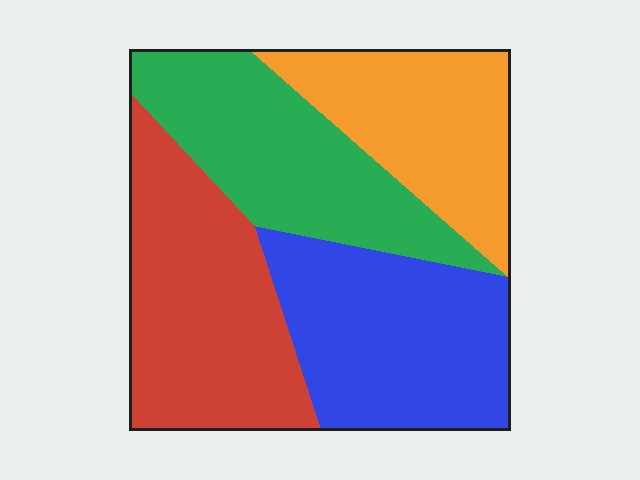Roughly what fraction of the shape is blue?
Blue takes up about one quarter (1/4) of the shape.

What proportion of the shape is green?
Green covers 24% of the shape.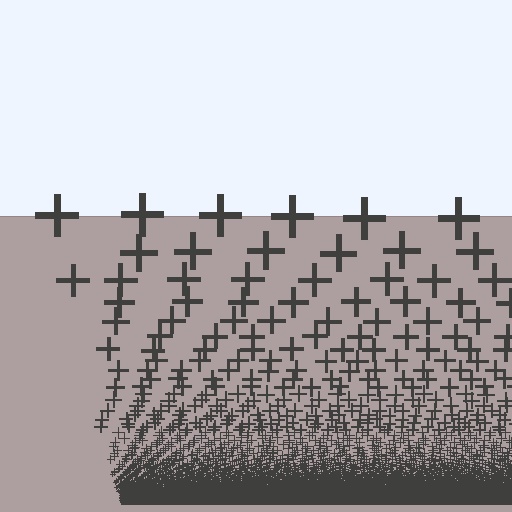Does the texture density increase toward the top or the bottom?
Density increases toward the bottom.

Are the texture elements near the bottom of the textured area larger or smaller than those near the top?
Smaller. The gradient is inverted — elements near the bottom are smaller and denser.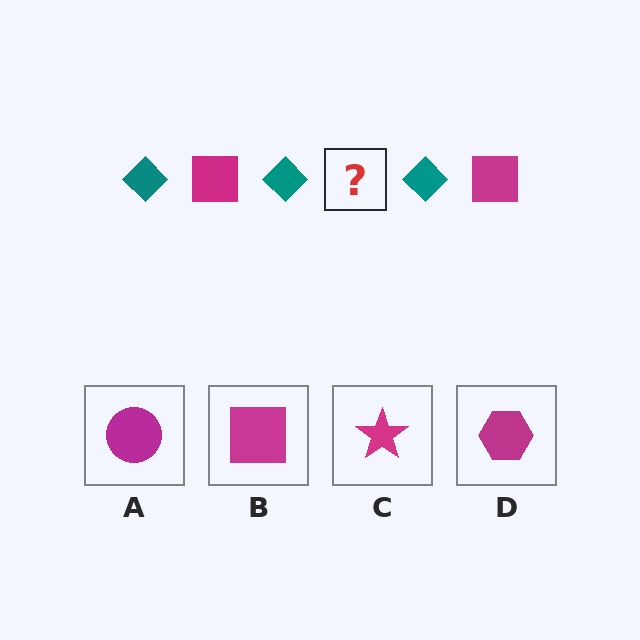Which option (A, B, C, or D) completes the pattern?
B.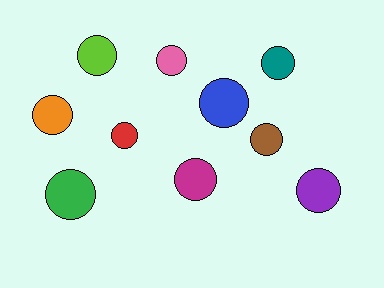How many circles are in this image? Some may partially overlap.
There are 10 circles.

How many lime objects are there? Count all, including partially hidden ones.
There is 1 lime object.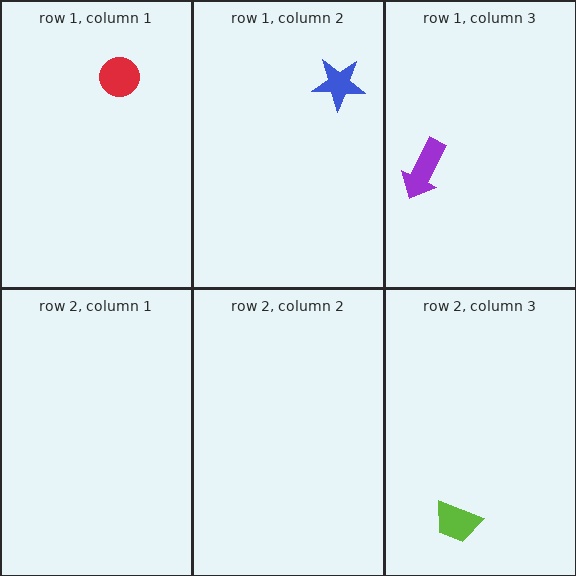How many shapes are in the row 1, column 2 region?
1.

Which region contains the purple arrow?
The row 1, column 3 region.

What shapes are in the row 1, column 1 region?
The red circle.